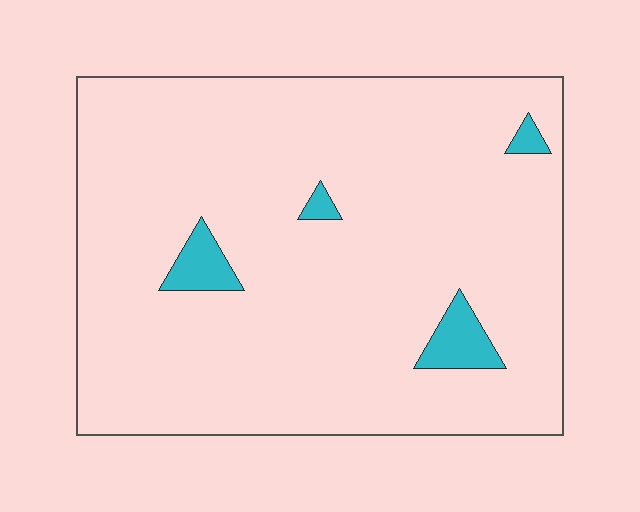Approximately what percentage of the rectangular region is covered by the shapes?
Approximately 5%.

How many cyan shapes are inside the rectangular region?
4.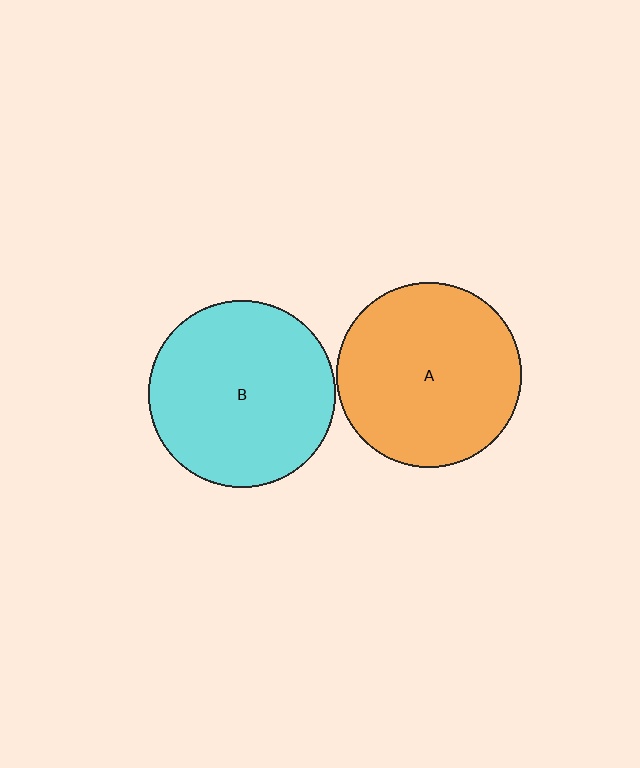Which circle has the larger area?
Circle B (cyan).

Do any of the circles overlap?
No, none of the circles overlap.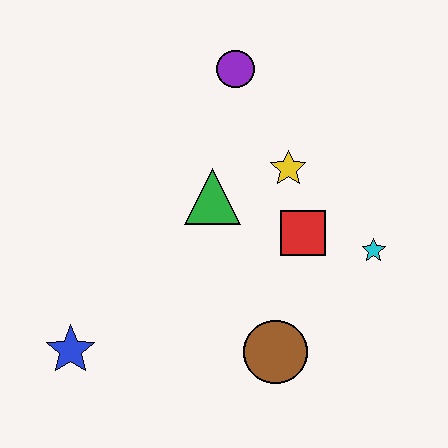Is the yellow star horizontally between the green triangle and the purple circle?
No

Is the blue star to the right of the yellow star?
No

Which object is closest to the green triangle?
The yellow star is closest to the green triangle.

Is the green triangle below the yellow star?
Yes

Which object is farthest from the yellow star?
The blue star is farthest from the yellow star.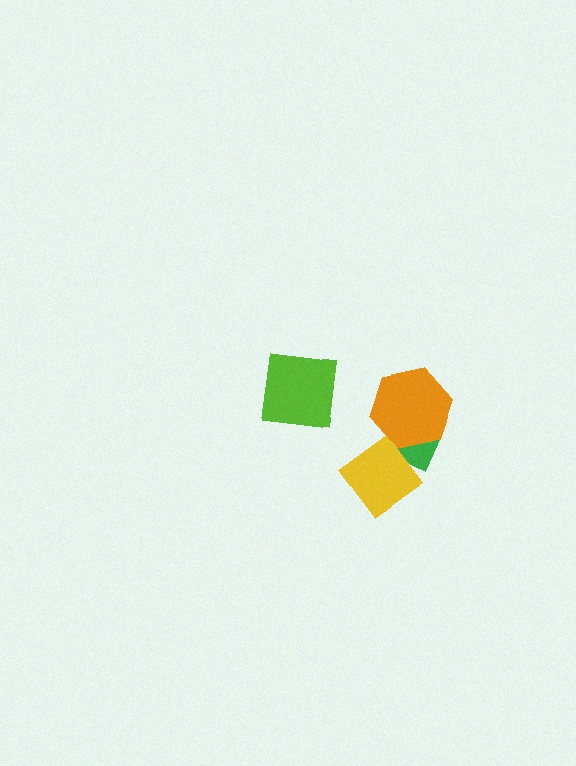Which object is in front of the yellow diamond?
The orange hexagon is in front of the yellow diamond.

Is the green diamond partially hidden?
Yes, it is partially covered by another shape.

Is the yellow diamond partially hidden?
Yes, it is partially covered by another shape.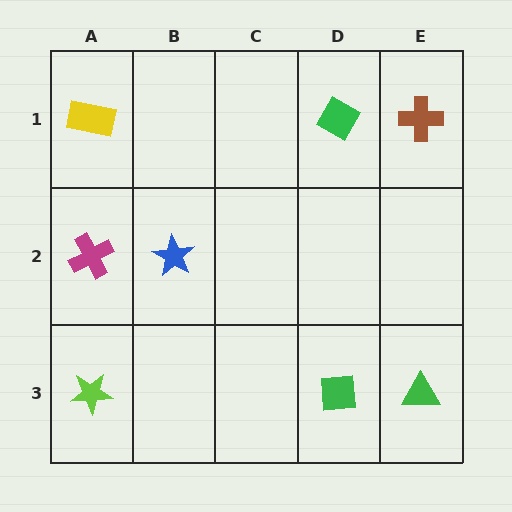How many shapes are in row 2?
2 shapes.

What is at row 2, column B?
A blue star.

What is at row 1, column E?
A brown cross.